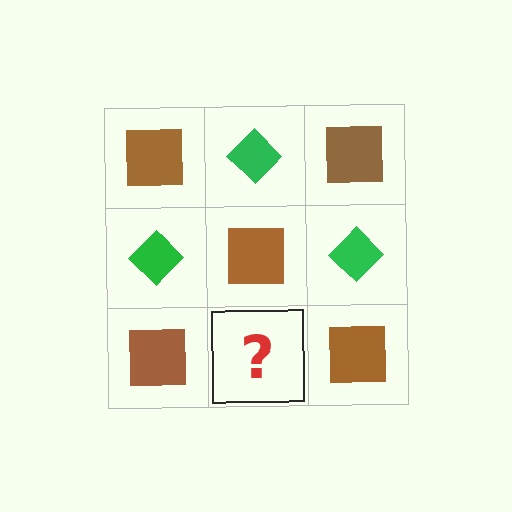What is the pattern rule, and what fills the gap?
The rule is that it alternates brown square and green diamond in a checkerboard pattern. The gap should be filled with a green diamond.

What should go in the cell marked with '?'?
The missing cell should contain a green diamond.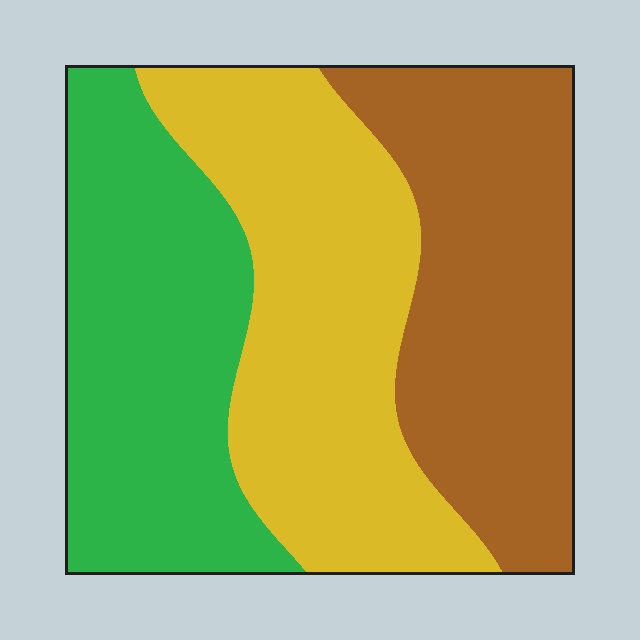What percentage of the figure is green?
Green takes up about one third (1/3) of the figure.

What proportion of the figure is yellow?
Yellow covers around 35% of the figure.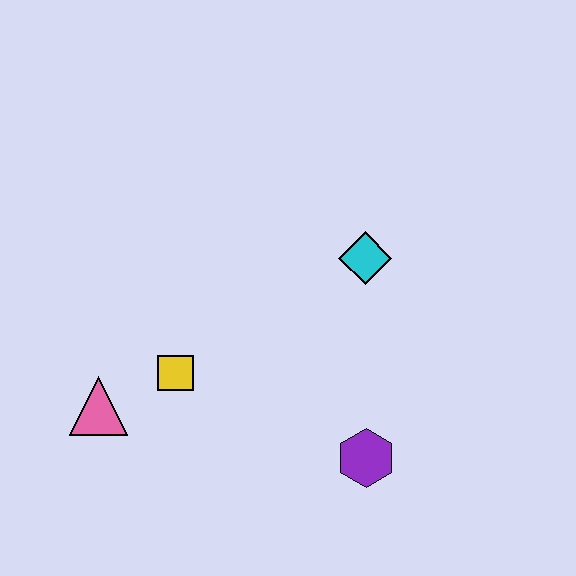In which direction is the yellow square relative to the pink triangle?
The yellow square is to the right of the pink triangle.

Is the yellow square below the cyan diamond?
Yes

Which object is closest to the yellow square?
The pink triangle is closest to the yellow square.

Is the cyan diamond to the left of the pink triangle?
No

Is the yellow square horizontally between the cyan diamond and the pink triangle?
Yes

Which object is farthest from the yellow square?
The cyan diamond is farthest from the yellow square.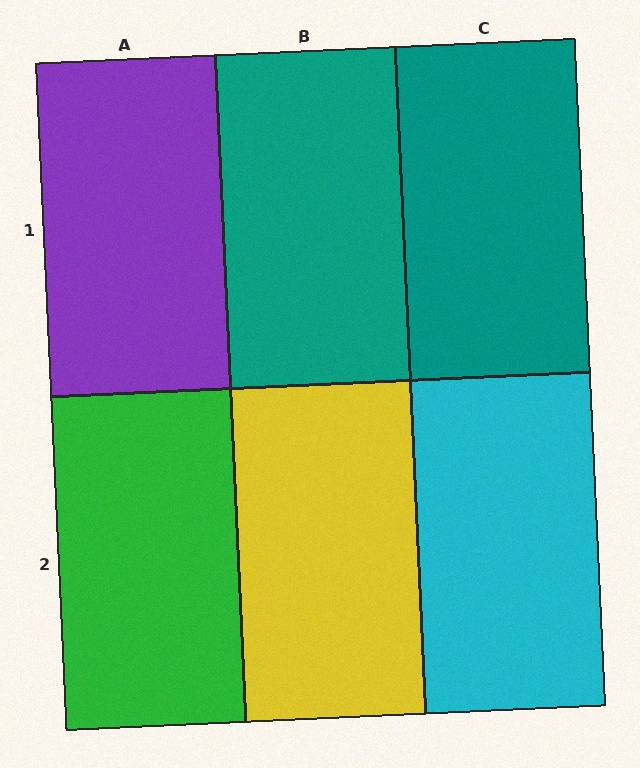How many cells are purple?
1 cell is purple.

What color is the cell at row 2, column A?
Green.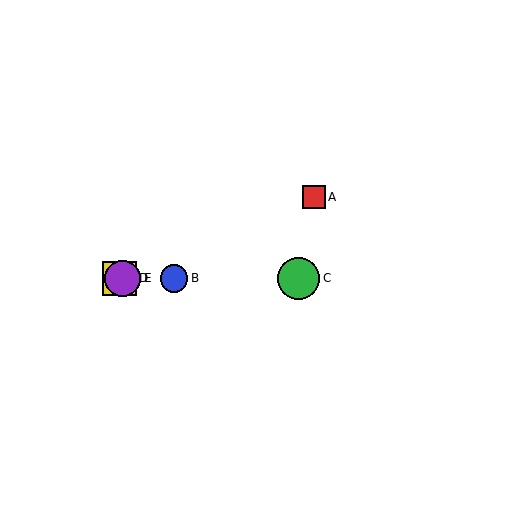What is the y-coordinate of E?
Object E is at y≈278.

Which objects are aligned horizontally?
Objects B, C, D, E are aligned horizontally.